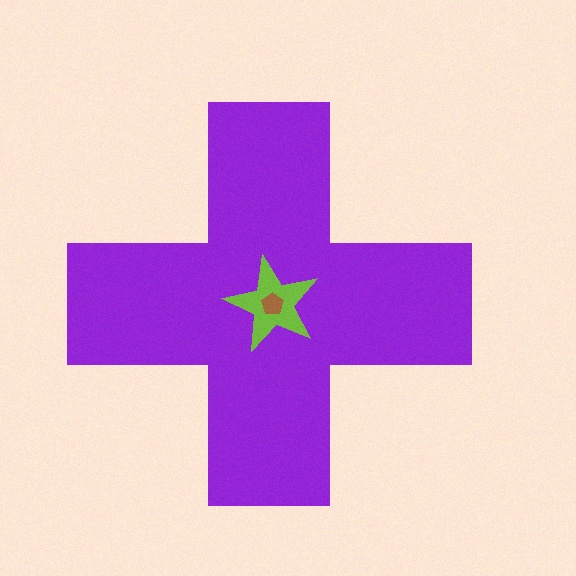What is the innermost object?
The brown pentagon.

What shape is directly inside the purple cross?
The lime star.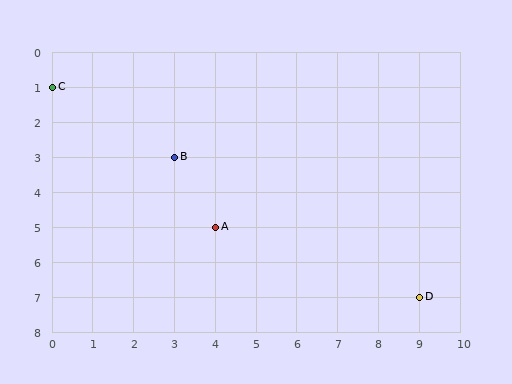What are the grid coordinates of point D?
Point D is at grid coordinates (9, 7).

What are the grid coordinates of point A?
Point A is at grid coordinates (4, 5).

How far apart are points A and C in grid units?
Points A and C are 4 columns and 4 rows apart (about 5.7 grid units diagonally).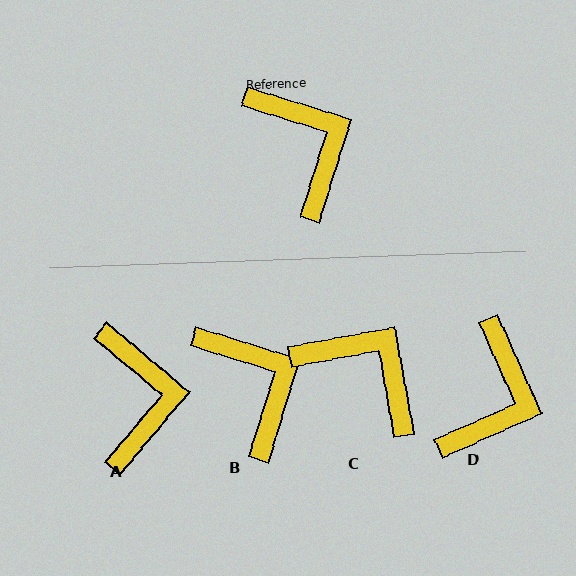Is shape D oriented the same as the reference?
No, it is off by about 49 degrees.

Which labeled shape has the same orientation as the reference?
B.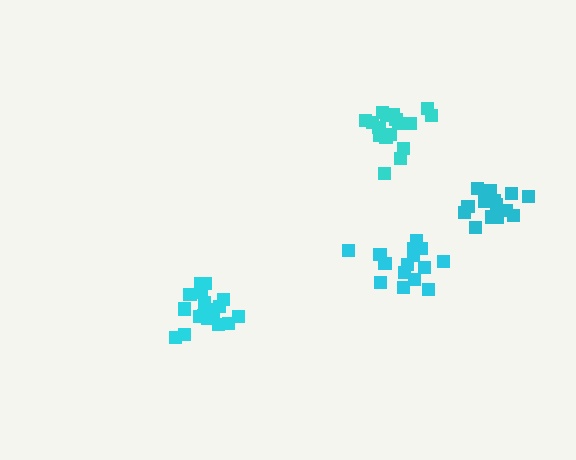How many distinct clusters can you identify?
There are 4 distinct clusters.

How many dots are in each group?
Group 1: 18 dots, Group 2: 18 dots, Group 3: 15 dots, Group 4: 16 dots (67 total).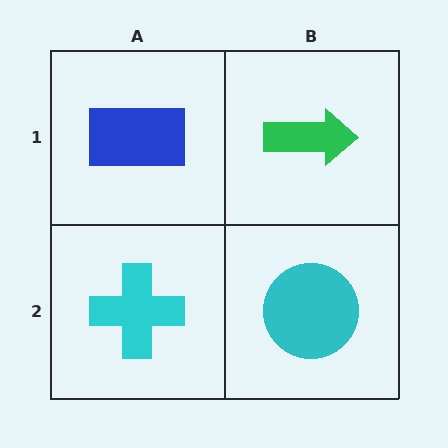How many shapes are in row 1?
2 shapes.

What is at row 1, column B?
A green arrow.